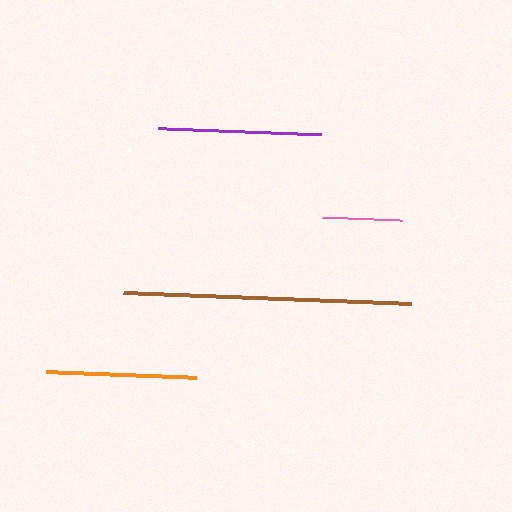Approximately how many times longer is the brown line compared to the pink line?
The brown line is approximately 3.6 times the length of the pink line.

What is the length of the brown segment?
The brown segment is approximately 287 pixels long.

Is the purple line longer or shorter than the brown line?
The brown line is longer than the purple line.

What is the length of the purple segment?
The purple segment is approximately 163 pixels long.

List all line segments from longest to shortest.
From longest to shortest: brown, purple, orange, pink.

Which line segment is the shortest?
The pink line is the shortest at approximately 81 pixels.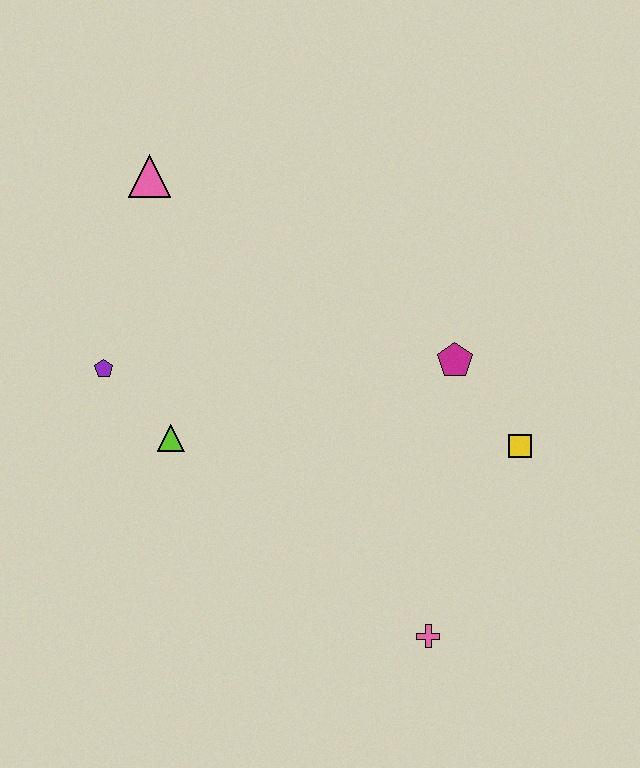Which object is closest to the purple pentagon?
The lime triangle is closest to the purple pentagon.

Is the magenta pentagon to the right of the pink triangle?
Yes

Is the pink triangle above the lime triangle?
Yes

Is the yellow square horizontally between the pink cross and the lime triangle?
No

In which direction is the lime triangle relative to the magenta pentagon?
The lime triangle is to the left of the magenta pentagon.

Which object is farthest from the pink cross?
The pink triangle is farthest from the pink cross.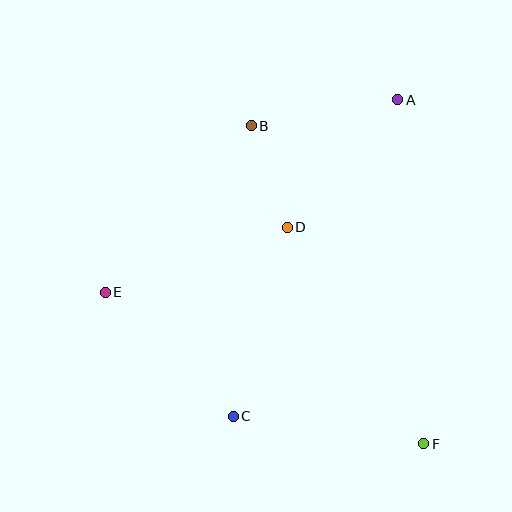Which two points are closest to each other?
Points B and D are closest to each other.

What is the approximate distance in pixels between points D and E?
The distance between D and E is approximately 193 pixels.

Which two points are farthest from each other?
Points B and F are farthest from each other.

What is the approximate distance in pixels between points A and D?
The distance between A and D is approximately 169 pixels.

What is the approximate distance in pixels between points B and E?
The distance between B and E is approximately 222 pixels.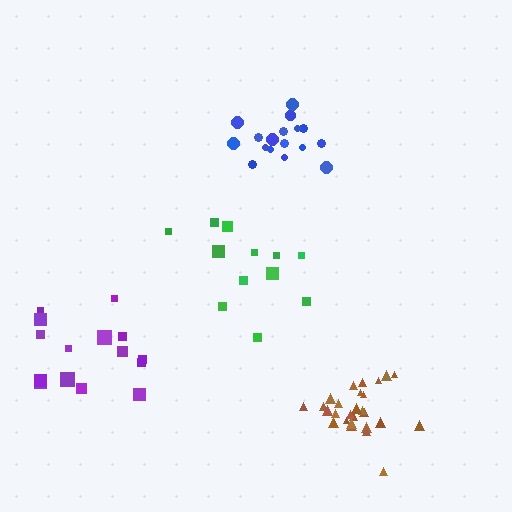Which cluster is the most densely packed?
Brown.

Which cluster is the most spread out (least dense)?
Green.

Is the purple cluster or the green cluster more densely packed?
Purple.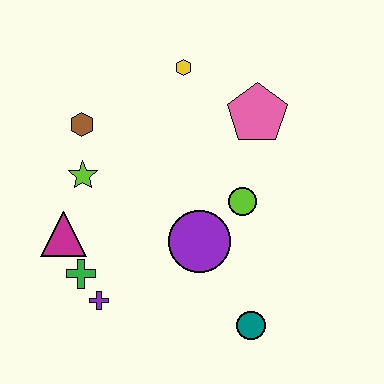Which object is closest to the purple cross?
The green cross is closest to the purple cross.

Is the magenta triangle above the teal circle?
Yes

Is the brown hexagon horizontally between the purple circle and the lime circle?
No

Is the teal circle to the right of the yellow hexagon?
Yes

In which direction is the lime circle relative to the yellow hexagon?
The lime circle is below the yellow hexagon.